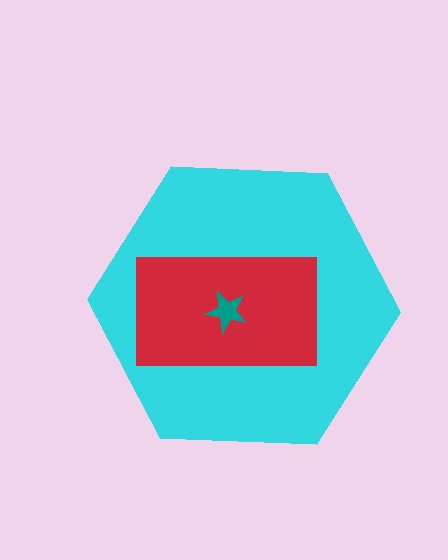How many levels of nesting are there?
3.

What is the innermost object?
The teal star.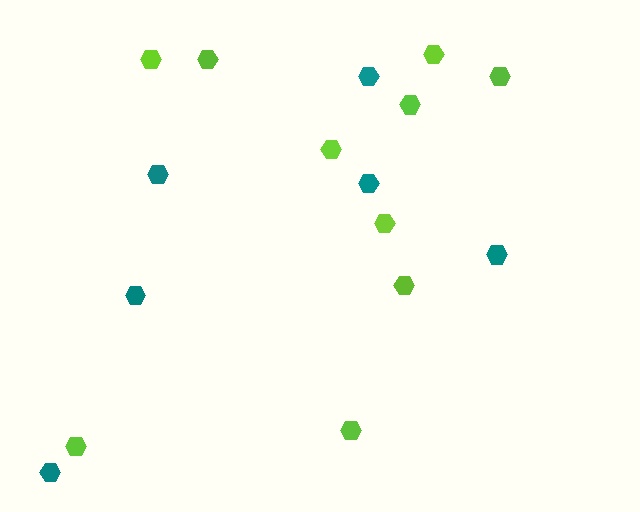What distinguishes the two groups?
There are 2 groups: one group of lime hexagons (10) and one group of teal hexagons (6).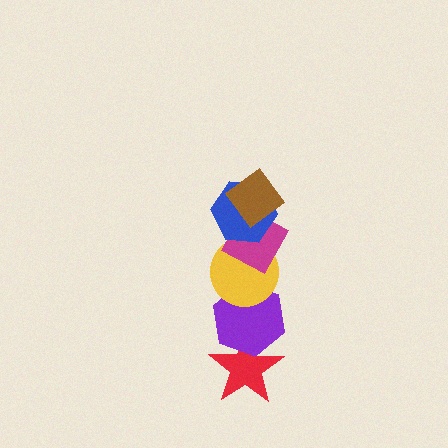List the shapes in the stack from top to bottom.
From top to bottom: the brown diamond, the blue hexagon, the magenta diamond, the yellow circle, the purple hexagon, the red star.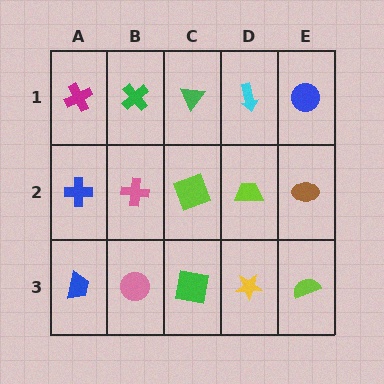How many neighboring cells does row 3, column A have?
2.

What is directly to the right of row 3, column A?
A pink circle.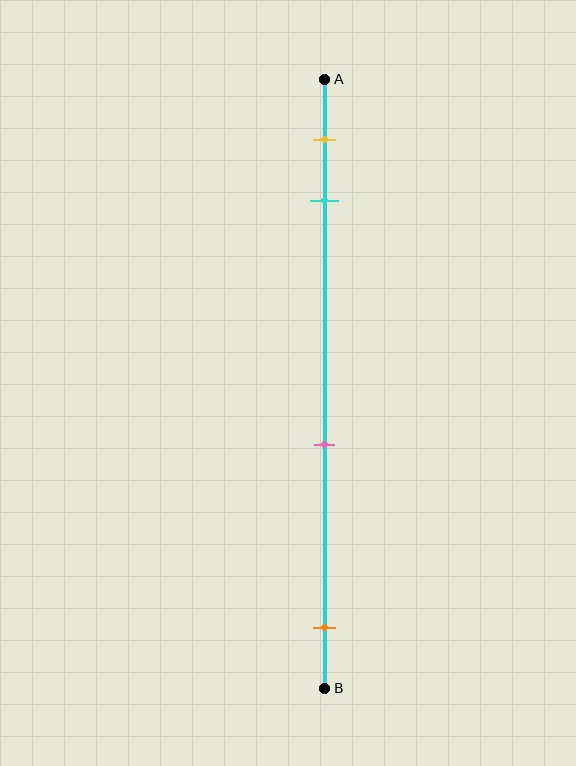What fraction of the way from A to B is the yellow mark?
The yellow mark is approximately 10% (0.1) of the way from A to B.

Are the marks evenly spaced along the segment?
No, the marks are not evenly spaced.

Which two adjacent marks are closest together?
The yellow and cyan marks are the closest adjacent pair.